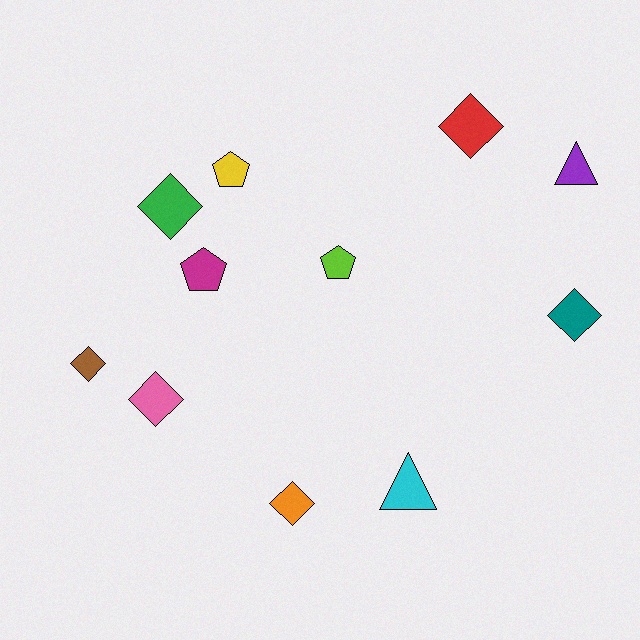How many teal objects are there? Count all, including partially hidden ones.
There is 1 teal object.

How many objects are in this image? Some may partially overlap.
There are 11 objects.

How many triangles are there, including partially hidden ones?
There are 2 triangles.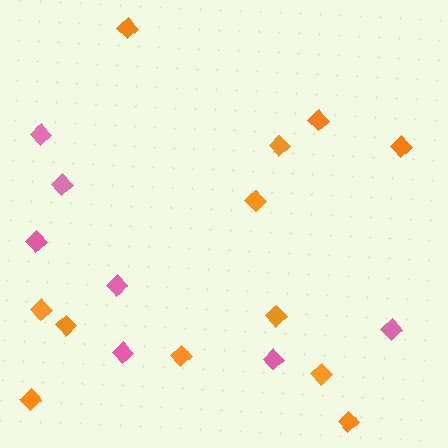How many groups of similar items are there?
There are 2 groups: one group of pink diamonds (7) and one group of orange diamonds (12).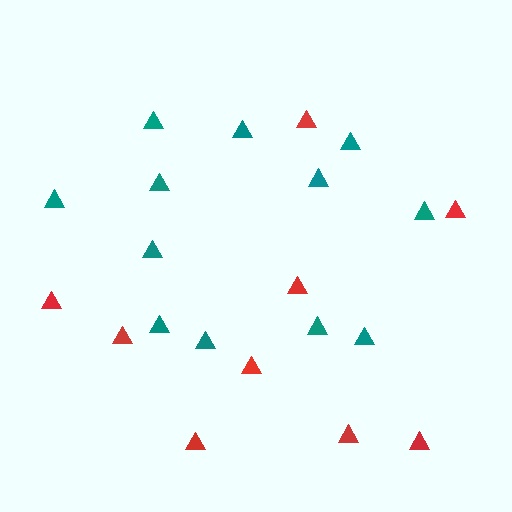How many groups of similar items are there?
There are 2 groups: one group of teal triangles (12) and one group of red triangles (9).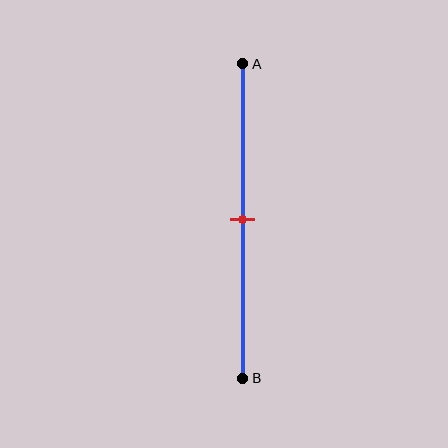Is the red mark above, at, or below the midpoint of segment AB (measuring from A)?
The red mark is approximately at the midpoint of segment AB.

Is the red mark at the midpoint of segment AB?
Yes, the mark is approximately at the midpoint.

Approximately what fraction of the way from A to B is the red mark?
The red mark is approximately 50% of the way from A to B.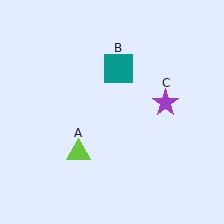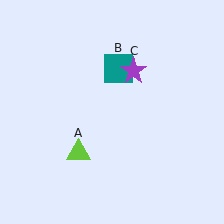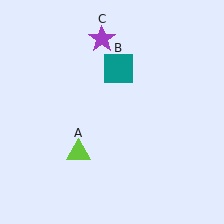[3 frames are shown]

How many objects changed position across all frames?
1 object changed position: purple star (object C).